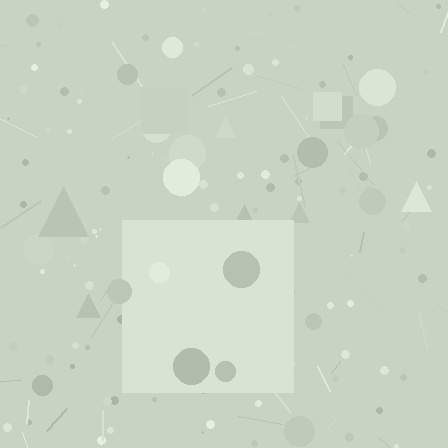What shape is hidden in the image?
A square is hidden in the image.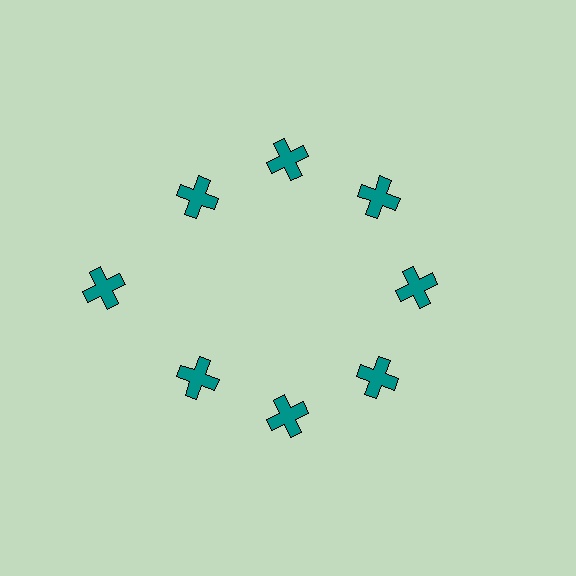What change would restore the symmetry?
The symmetry would be restored by moving it inward, back onto the ring so that all 8 crosses sit at equal angles and equal distance from the center.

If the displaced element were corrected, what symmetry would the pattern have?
It would have 8-fold rotational symmetry — the pattern would map onto itself every 45 degrees.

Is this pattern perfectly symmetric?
No. The 8 teal crosses are arranged in a ring, but one element near the 9 o'clock position is pushed outward from the center, breaking the 8-fold rotational symmetry.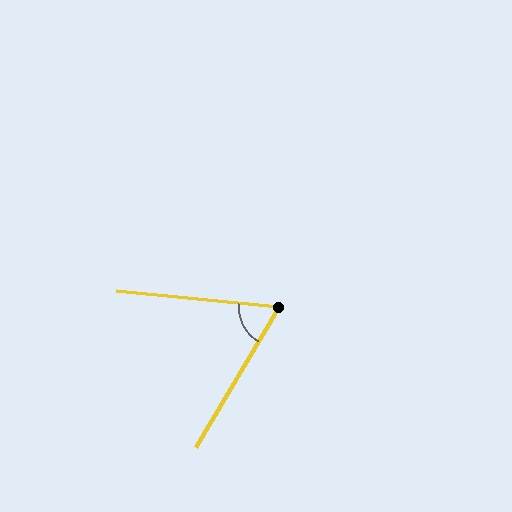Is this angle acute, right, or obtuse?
It is acute.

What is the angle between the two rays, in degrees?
Approximately 65 degrees.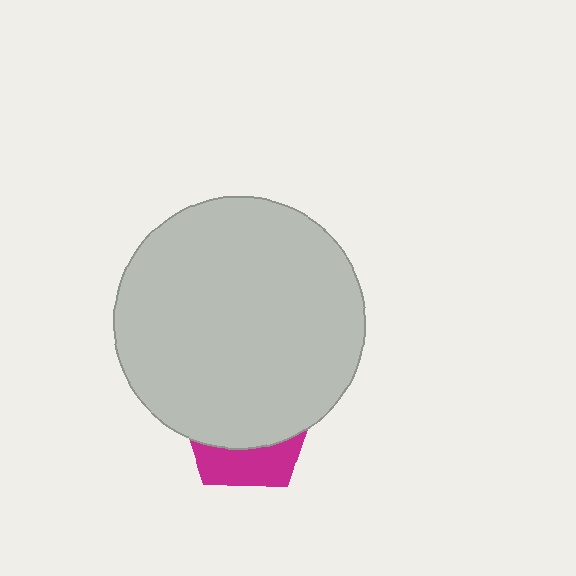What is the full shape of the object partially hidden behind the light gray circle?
The partially hidden object is a magenta pentagon.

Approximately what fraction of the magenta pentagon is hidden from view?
Roughly 67% of the magenta pentagon is hidden behind the light gray circle.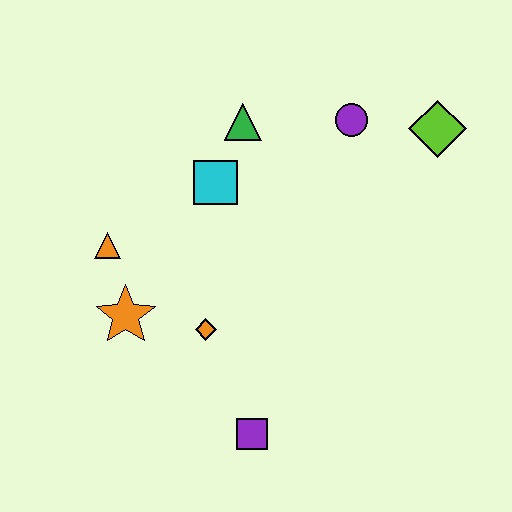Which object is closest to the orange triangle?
The orange star is closest to the orange triangle.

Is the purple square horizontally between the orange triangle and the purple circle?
Yes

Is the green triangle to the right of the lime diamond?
No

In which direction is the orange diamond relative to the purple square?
The orange diamond is above the purple square.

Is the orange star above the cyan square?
No